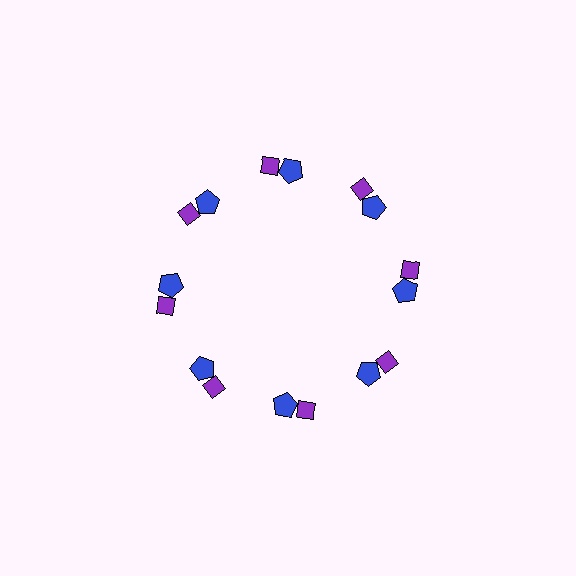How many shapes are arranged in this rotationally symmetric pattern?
There are 16 shapes, arranged in 8 groups of 2.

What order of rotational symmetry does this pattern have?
This pattern has 8-fold rotational symmetry.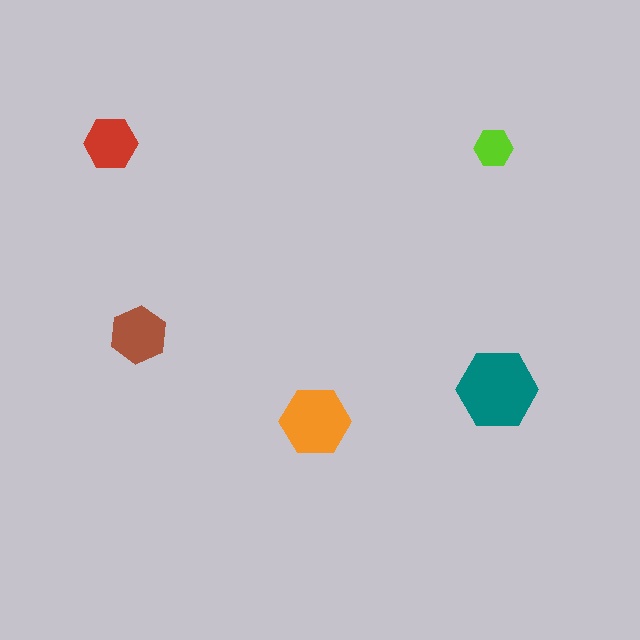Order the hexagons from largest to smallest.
the teal one, the orange one, the brown one, the red one, the lime one.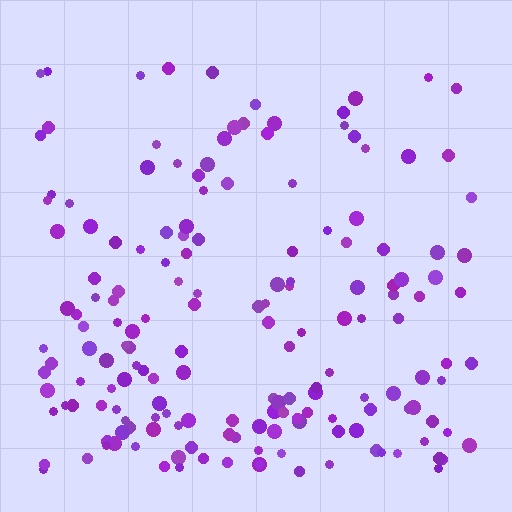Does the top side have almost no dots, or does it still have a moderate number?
Still a moderate number, just noticeably fewer than the bottom.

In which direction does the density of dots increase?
From top to bottom, with the bottom side densest.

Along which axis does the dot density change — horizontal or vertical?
Vertical.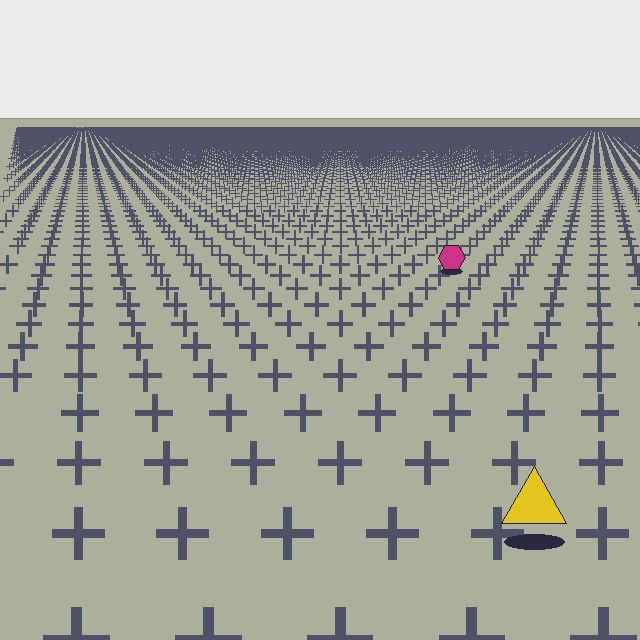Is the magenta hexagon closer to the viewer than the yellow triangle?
No. The yellow triangle is closer — you can tell from the texture gradient: the ground texture is coarser near it.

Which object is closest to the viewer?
The yellow triangle is closest. The texture marks near it are larger and more spread out.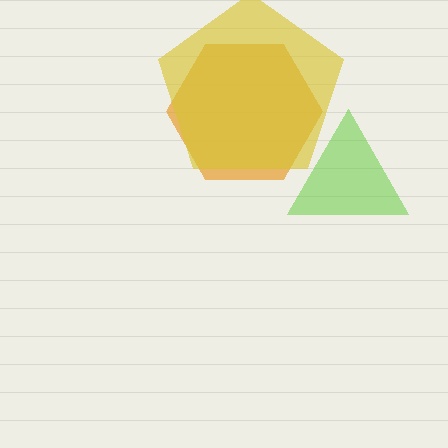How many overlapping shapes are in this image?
There are 3 overlapping shapes in the image.